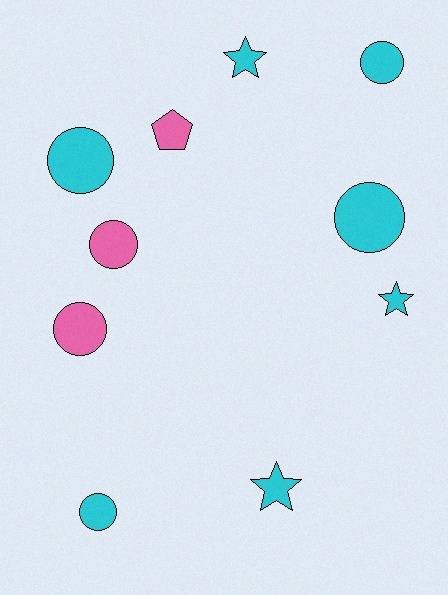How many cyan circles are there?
There are 4 cyan circles.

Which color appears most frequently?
Cyan, with 7 objects.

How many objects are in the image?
There are 10 objects.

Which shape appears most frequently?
Circle, with 6 objects.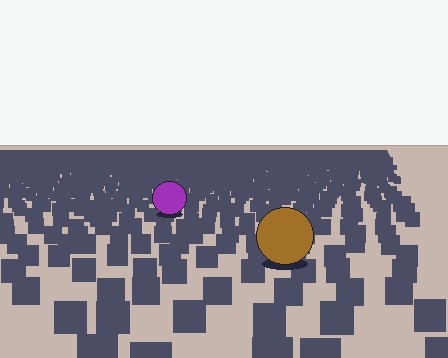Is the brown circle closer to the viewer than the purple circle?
Yes. The brown circle is closer — you can tell from the texture gradient: the ground texture is coarser near it.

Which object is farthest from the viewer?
The purple circle is farthest from the viewer. It appears smaller and the ground texture around it is denser.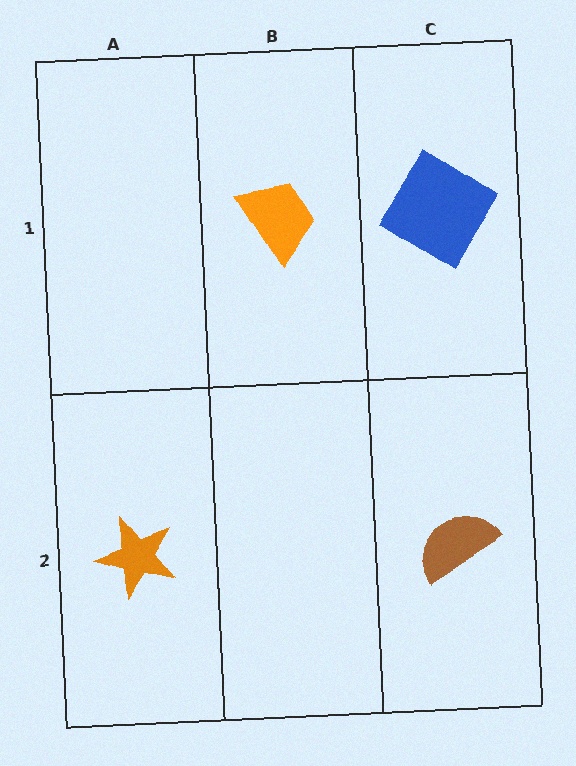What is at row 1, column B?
An orange trapezoid.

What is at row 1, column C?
A blue diamond.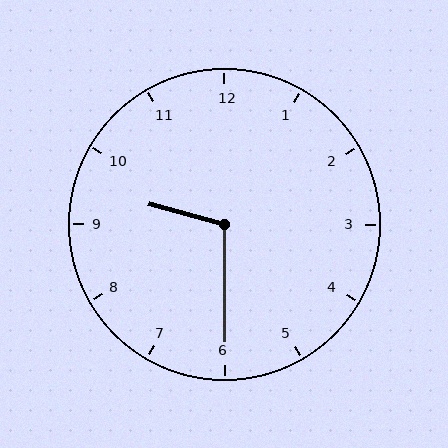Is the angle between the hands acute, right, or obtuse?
It is obtuse.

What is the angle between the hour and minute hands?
Approximately 105 degrees.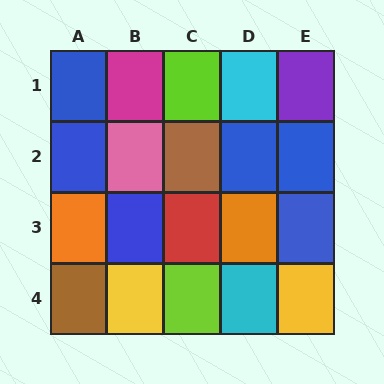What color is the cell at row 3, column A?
Orange.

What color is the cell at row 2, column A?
Blue.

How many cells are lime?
2 cells are lime.